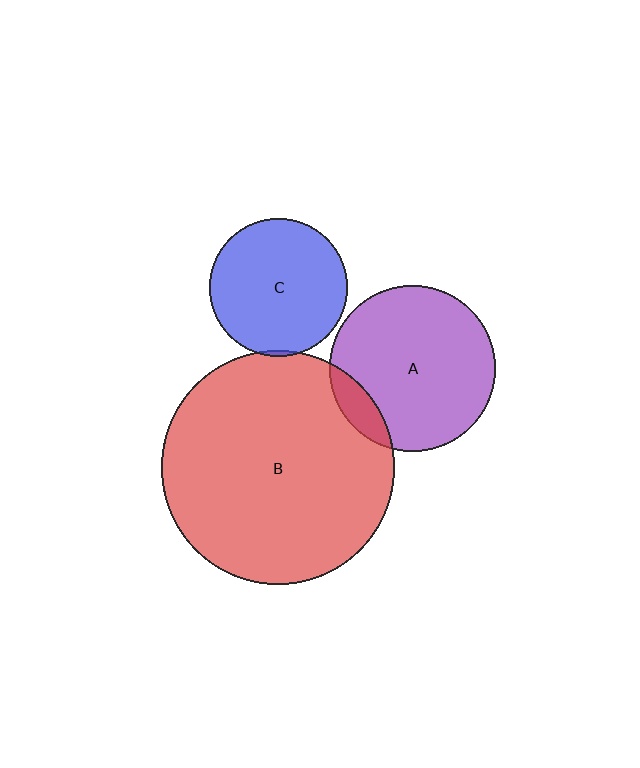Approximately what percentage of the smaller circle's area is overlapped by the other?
Approximately 5%.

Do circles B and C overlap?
Yes.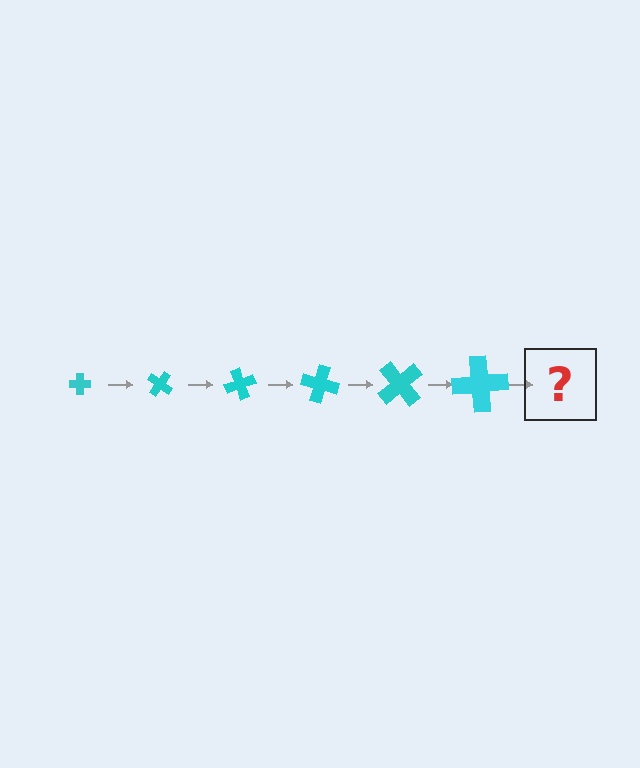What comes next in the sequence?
The next element should be a cross, larger than the previous one and rotated 210 degrees from the start.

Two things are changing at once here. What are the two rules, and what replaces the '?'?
The two rules are that the cross grows larger each step and it rotates 35 degrees each step. The '?' should be a cross, larger than the previous one and rotated 210 degrees from the start.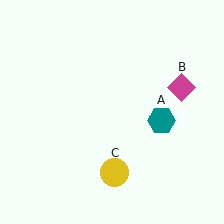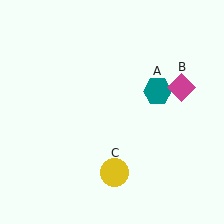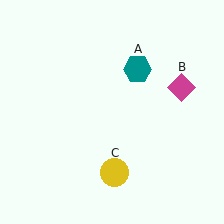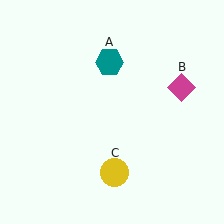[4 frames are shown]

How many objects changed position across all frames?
1 object changed position: teal hexagon (object A).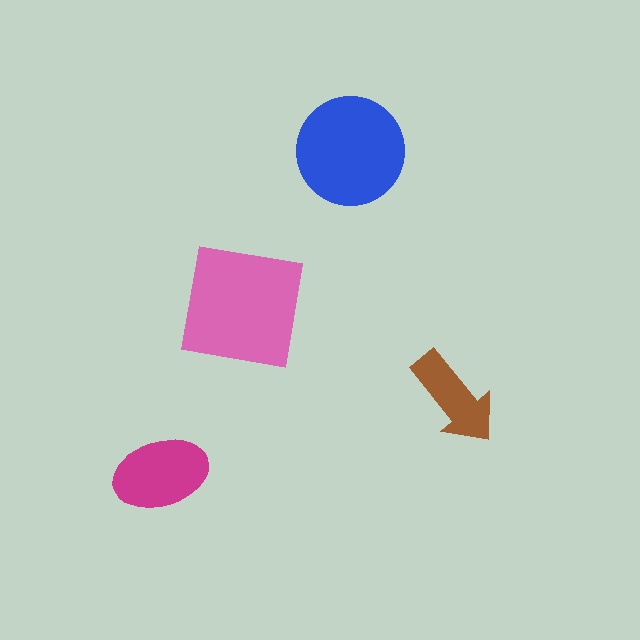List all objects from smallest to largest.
The brown arrow, the magenta ellipse, the blue circle, the pink square.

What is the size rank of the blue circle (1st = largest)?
2nd.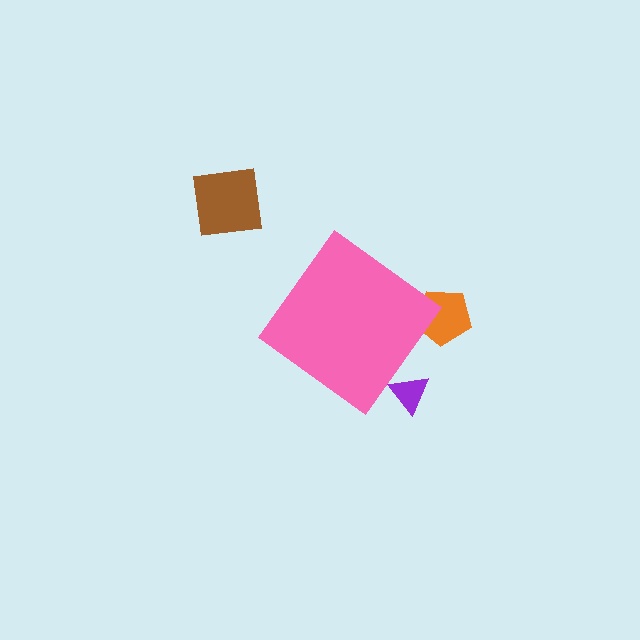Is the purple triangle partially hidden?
Yes, the purple triangle is partially hidden behind the pink diamond.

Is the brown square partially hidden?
No, the brown square is fully visible.